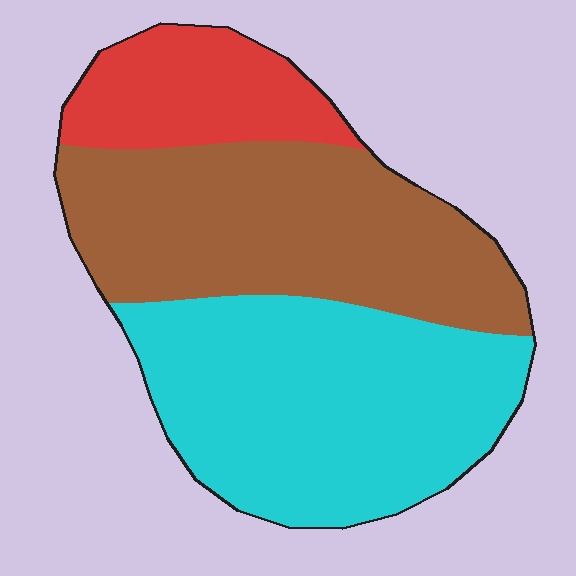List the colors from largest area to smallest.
From largest to smallest: cyan, brown, red.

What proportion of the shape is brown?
Brown covers 40% of the shape.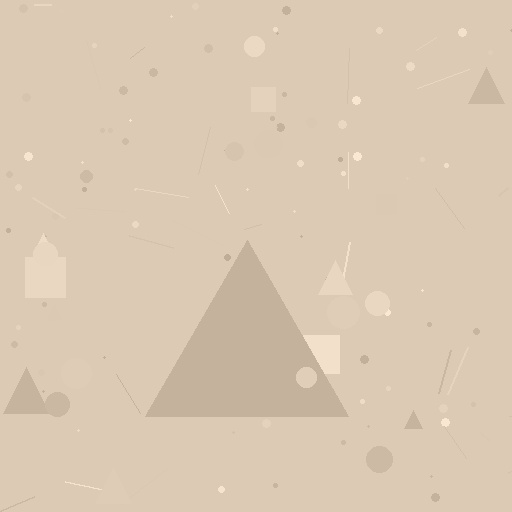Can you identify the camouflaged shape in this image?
The camouflaged shape is a triangle.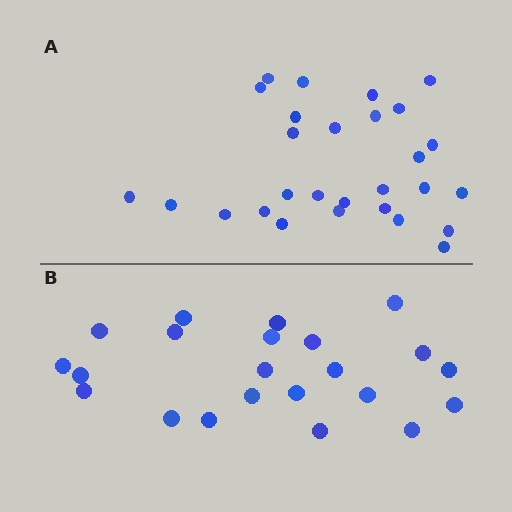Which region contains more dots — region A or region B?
Region A (the top region) has more dots.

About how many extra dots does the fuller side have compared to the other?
Region A has about 6 more dots than region B.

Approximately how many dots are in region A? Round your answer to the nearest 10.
About 30 dots. (The exact count is 28, which rounds to 30.)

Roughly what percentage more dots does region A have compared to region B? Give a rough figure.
About 25% more.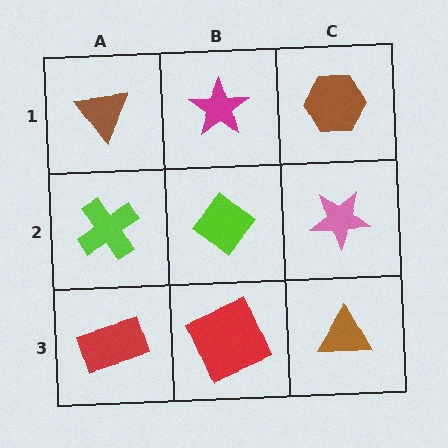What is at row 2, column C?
A pink star.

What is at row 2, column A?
A lime cross.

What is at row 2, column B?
A lime diamond.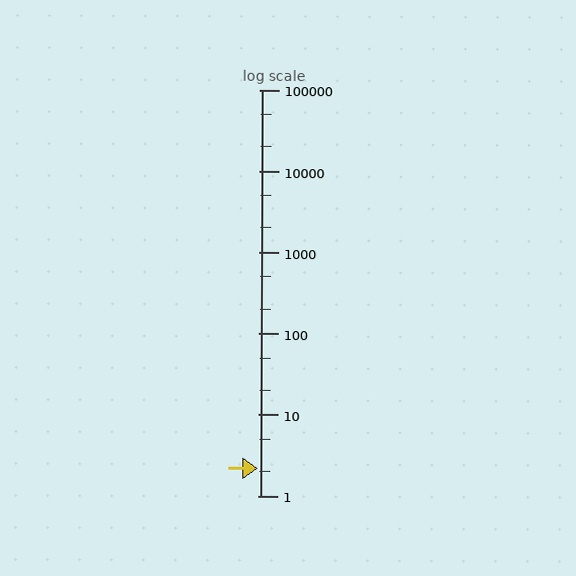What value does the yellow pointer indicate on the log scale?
The pointer indicates approximately 2.2.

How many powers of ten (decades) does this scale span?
The scale spans 5 decades, from 1 to 100000.